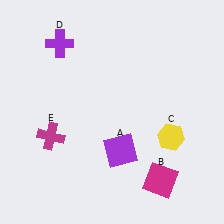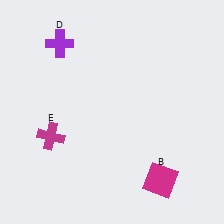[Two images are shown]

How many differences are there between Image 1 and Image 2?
There are 2 differences between the two images.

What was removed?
The purple square (A), the yellow hexagon (C) were removed in Image 2.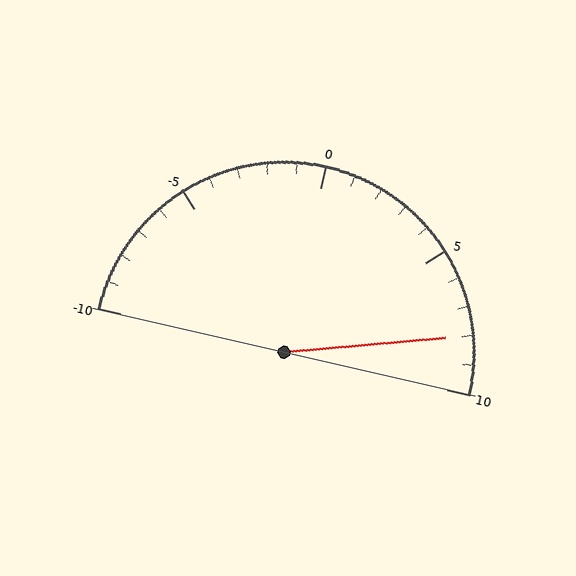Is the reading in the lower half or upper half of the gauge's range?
The reading is in the upper half of the range (-10 to 10).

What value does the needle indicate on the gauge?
The needle indicates approximately 8.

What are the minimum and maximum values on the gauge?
The gauge ranges from -10 to 10.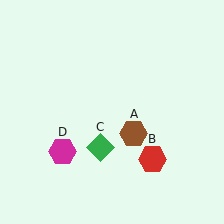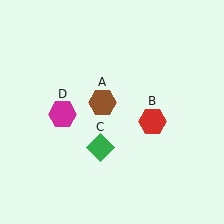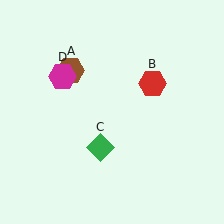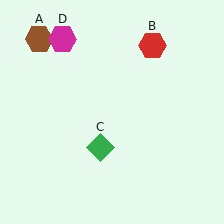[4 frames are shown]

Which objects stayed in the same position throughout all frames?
Green diamond (object C) remained stationary.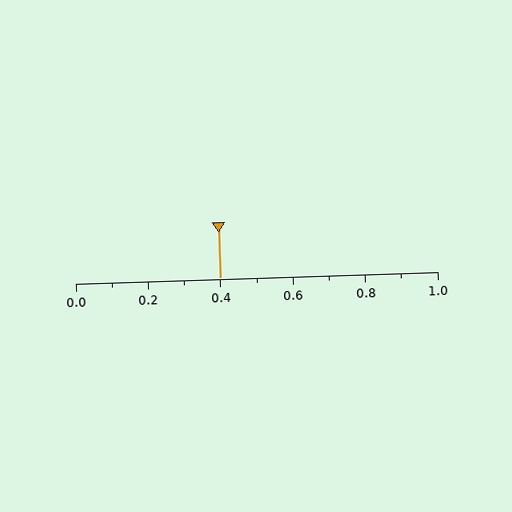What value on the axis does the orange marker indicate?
The marker indicates approximately 0.4.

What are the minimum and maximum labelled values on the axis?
The axis runs from 0.0 to 1.0.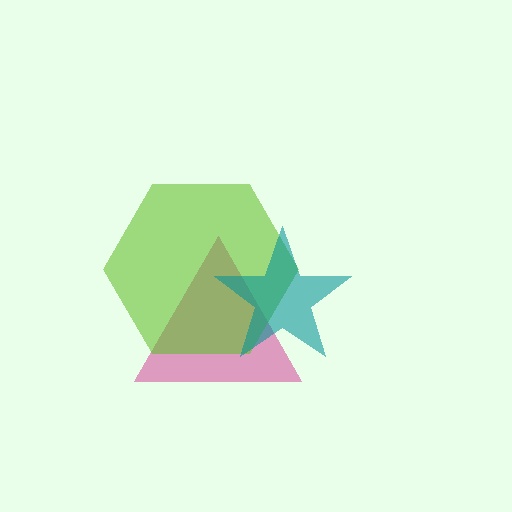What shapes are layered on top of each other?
The layered shapes are: a magenta triangle, a lime hexagon, a teal star.